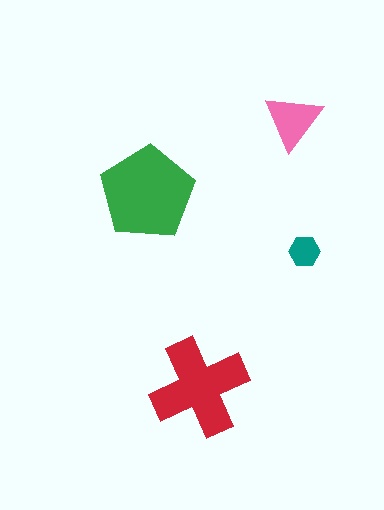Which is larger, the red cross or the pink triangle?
The red cross.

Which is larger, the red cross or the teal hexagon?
The red cross.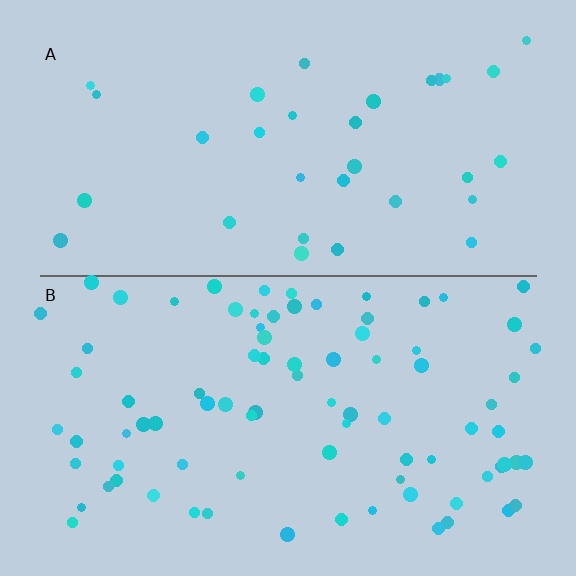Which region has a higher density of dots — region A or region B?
B (the bottom).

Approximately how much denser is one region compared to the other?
Approximately 2.6× — region B over region A.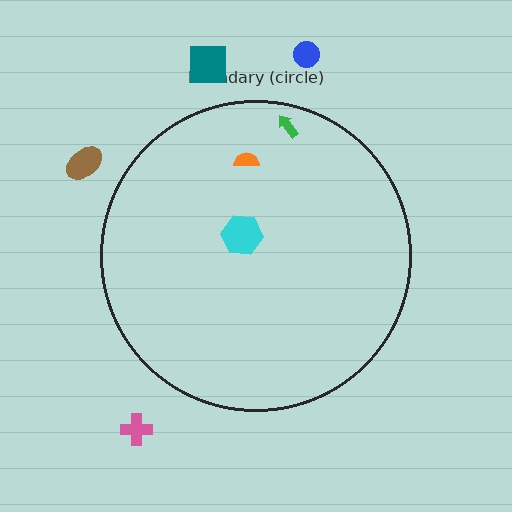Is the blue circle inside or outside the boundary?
Outside.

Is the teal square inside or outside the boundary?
Outside.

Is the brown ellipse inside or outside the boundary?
Outside.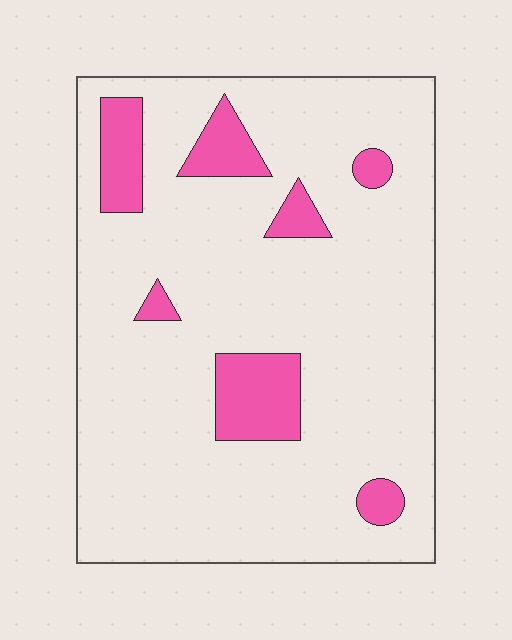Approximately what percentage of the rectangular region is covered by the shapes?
Approximately 15%.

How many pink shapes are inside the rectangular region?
7.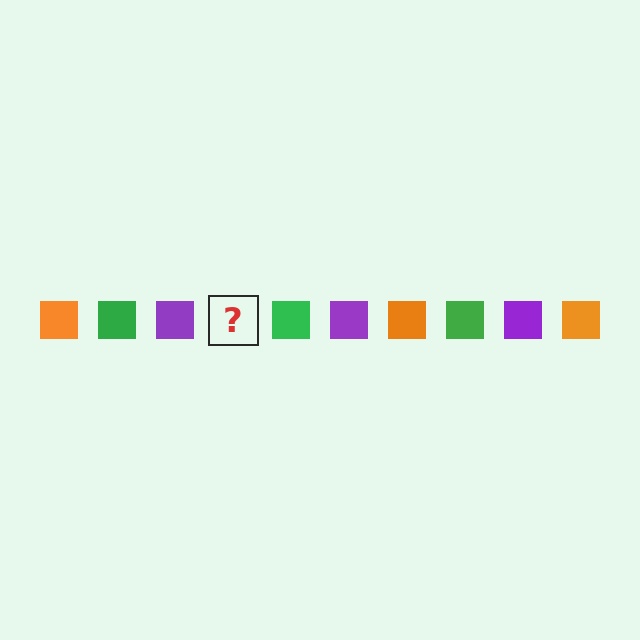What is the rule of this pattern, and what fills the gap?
The rule is that the pattern cycles through orange, green, purple squares. The gap should be filled with an orange square.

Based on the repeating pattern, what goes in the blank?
The blank should be an orange square.